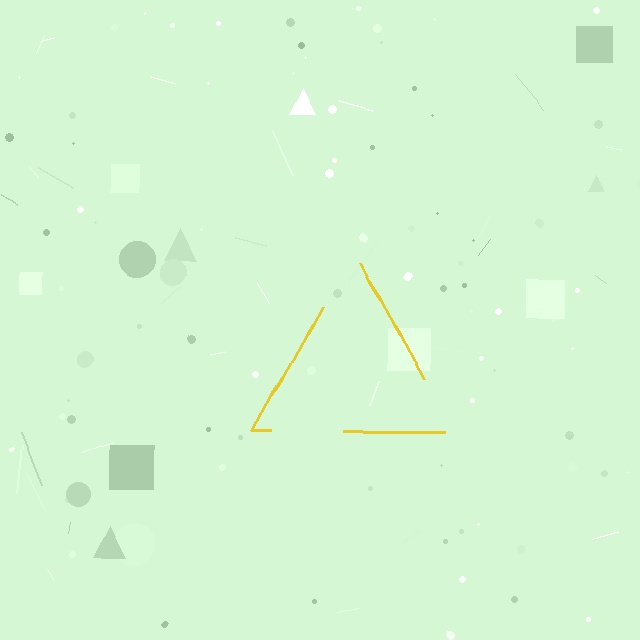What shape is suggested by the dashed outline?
The dashed outline suggests a triangle.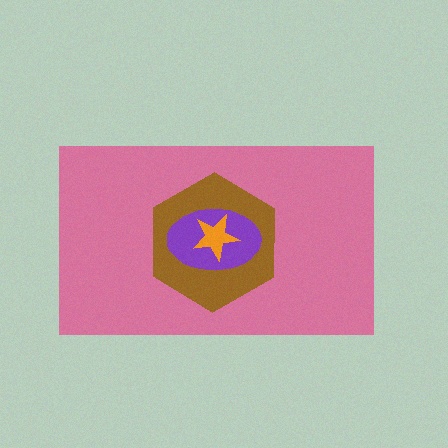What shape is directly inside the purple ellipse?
The orange star.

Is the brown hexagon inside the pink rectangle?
Yes.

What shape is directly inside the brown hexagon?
The purple ellipse.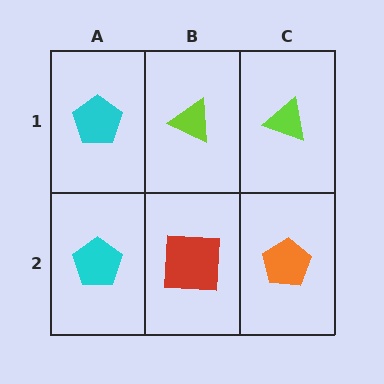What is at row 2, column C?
An orange pentagon.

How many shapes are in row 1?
3 shapes.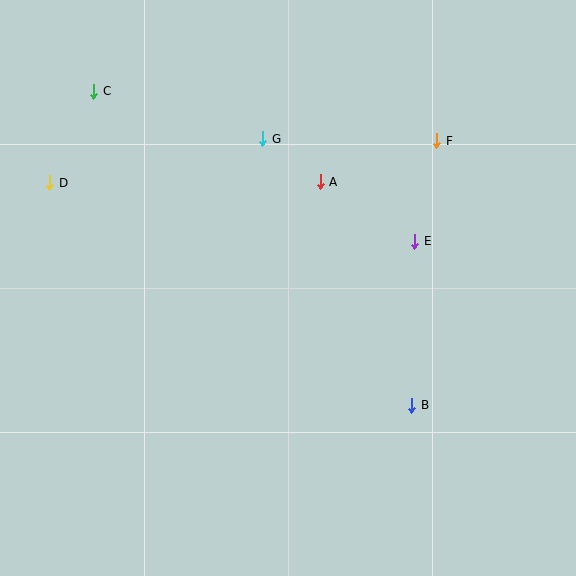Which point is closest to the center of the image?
Point A at (320, 182) is closest to the center.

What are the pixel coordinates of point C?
Point C is at (94, 91).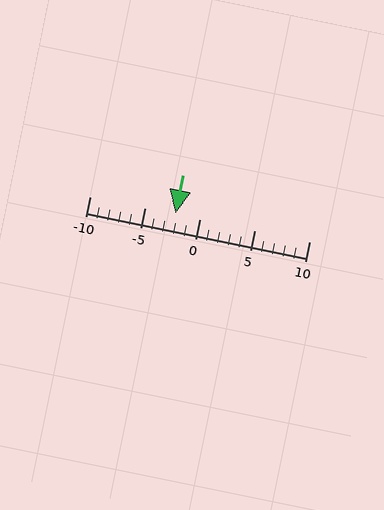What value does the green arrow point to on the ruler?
The green arrow points to approximately -2.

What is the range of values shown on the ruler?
The ruler shows values from -10 to 10.